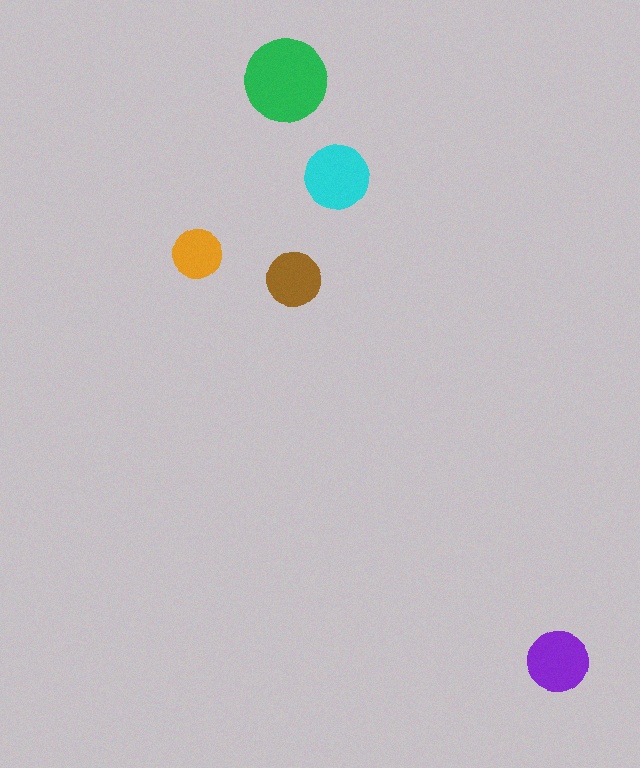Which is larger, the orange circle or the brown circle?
The brown one.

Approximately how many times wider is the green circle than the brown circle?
About 1.5 times wider.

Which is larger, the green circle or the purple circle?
The green one.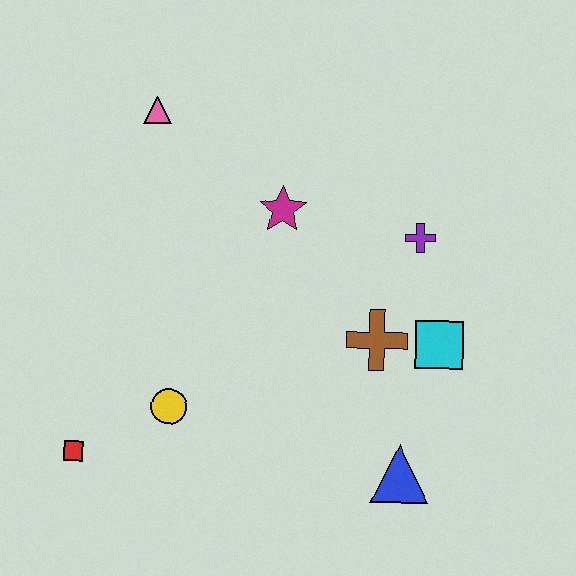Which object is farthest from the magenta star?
The red square is farthest from the magenta star.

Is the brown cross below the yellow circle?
No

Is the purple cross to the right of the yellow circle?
Yes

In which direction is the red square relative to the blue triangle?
The red square is to the left of the blue triangle.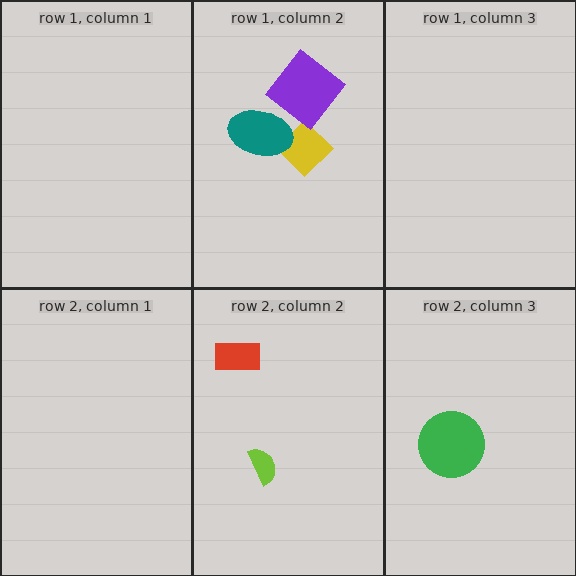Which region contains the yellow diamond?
The row 1, column 2 region.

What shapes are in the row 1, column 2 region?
The yellow diamond, the purple diamond, the teal ellipse.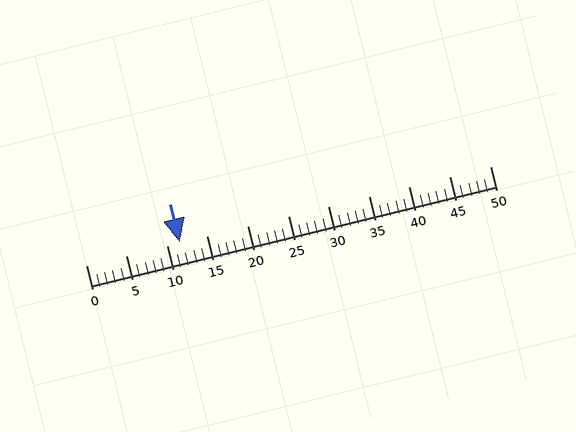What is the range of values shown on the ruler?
The ruler shows values from 0 to 50.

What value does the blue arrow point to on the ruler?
The blue arrow points to approximately 12.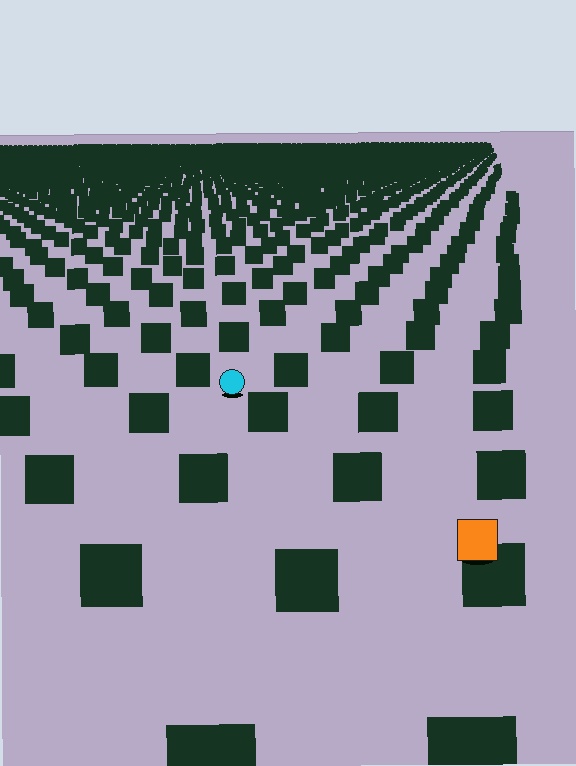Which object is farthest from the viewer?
The cyan circle is farthest from the viewer. It appears smaller and the ground texture around it is denser.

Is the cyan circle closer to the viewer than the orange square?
No. The orange square is closer — you can tell from the texture gradient: the ground texture is coarser near it.